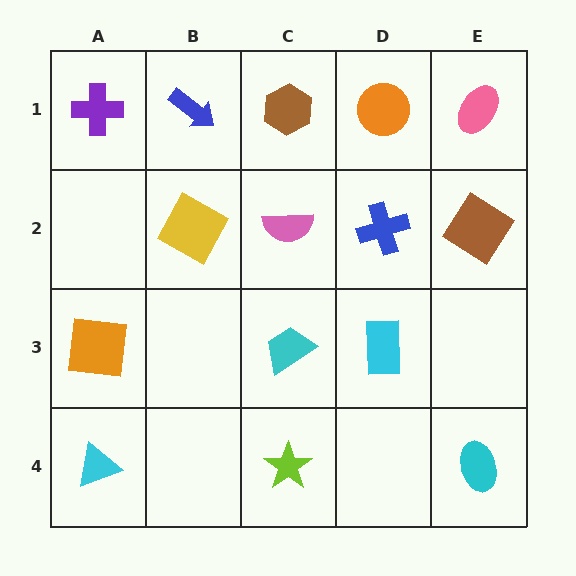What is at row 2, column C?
A pink semicircle.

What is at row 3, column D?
A cyan rectangle.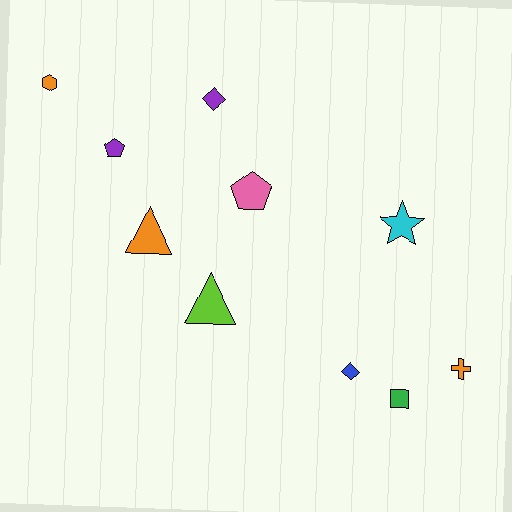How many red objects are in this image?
There are no red objects.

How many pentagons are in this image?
There are 2 pentagons.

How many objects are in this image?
There are 10 objects.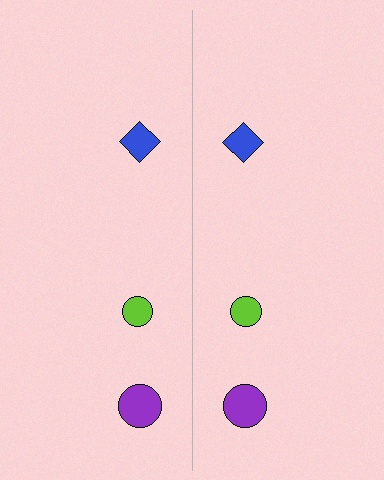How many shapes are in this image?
There are 6 shapes in this image.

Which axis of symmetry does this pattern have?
The pattern has a vertical axis of symmetry running through the center of the image.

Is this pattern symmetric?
Yes, this pattern has bilateral (reflection) symmetry.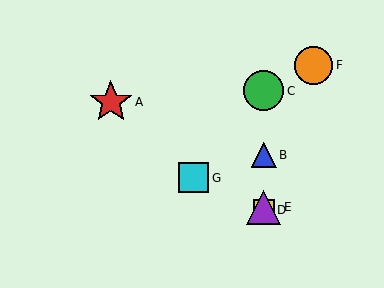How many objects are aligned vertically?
4 objects (B, C, D, E) are aligned vertically.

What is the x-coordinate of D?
Object D is at x≈264.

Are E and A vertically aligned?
No, E is at x≈264 and A is at x≈111.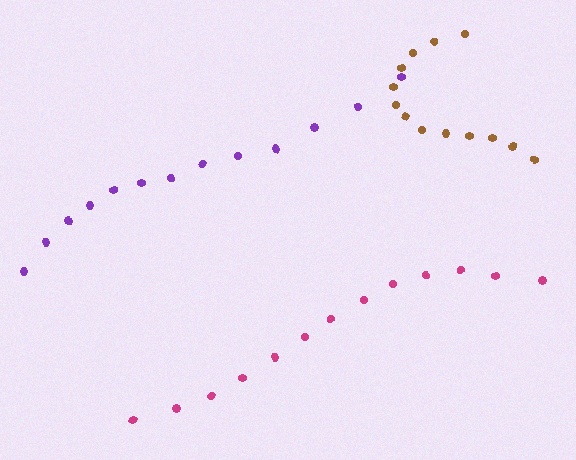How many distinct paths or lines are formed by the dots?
There are 3 distinct paths.